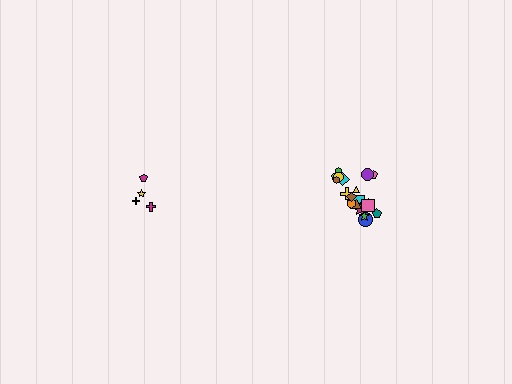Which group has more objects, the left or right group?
The right group.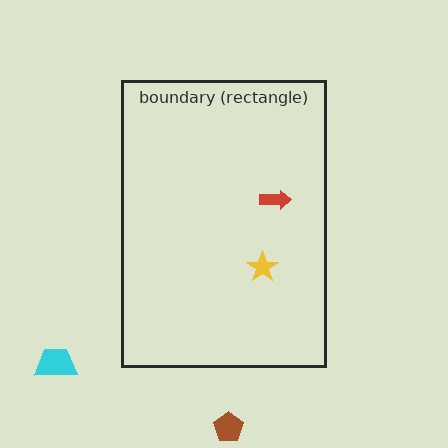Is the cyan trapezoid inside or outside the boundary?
Outside.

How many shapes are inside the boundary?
2 inside, 2 outside.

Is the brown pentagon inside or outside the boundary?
Outside.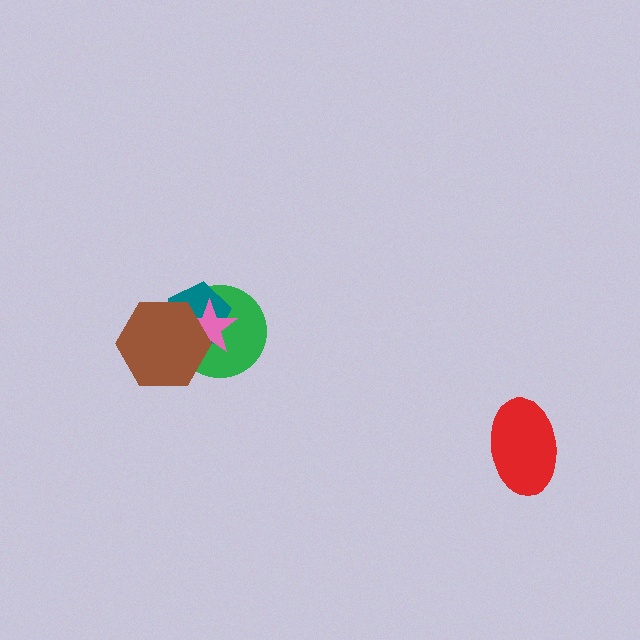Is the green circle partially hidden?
Yes, it is partially covered by another shape.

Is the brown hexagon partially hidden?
No, no other shape covers it.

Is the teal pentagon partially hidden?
Yes, it is partially covered by another shape.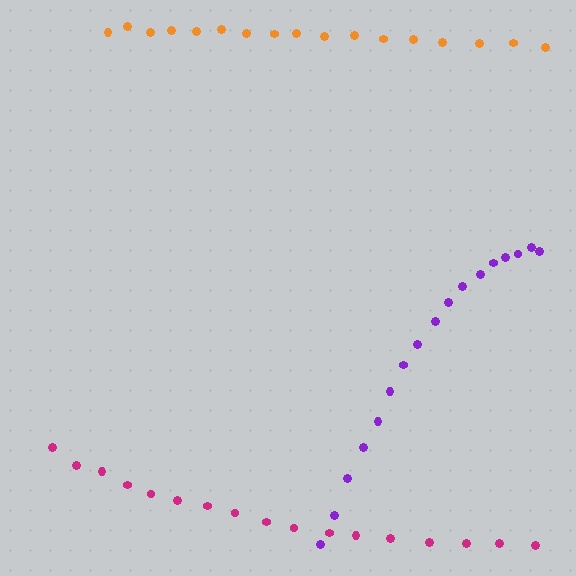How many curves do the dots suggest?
There are 3 distinct paths.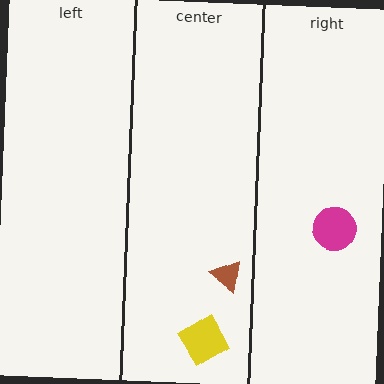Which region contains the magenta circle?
The right region.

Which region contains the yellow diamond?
The center region.